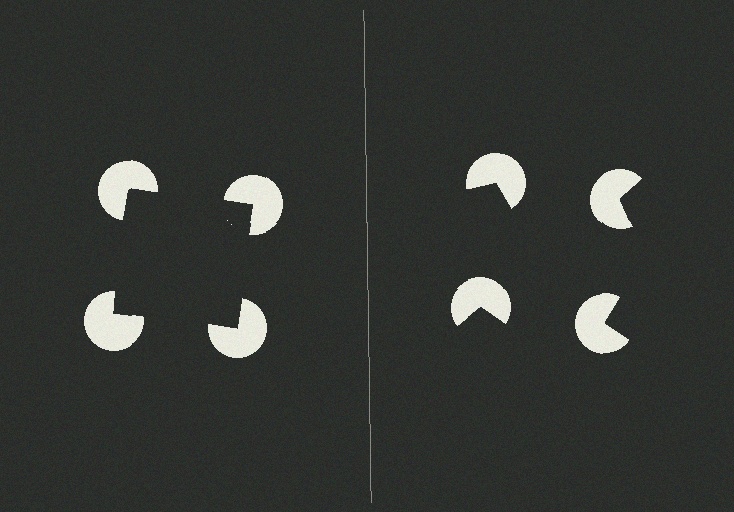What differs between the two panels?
The pac-man discs are positioned identically on both sides; only the wedge orientations differ. On the left they align to a square; on the right they are misaligned.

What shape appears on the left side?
An illusory square.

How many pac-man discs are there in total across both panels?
8 — 4 on each side.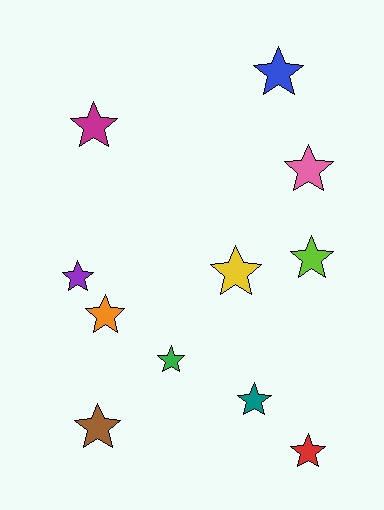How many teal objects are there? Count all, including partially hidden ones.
There is 1 teal object.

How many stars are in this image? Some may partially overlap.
There are 11 stars.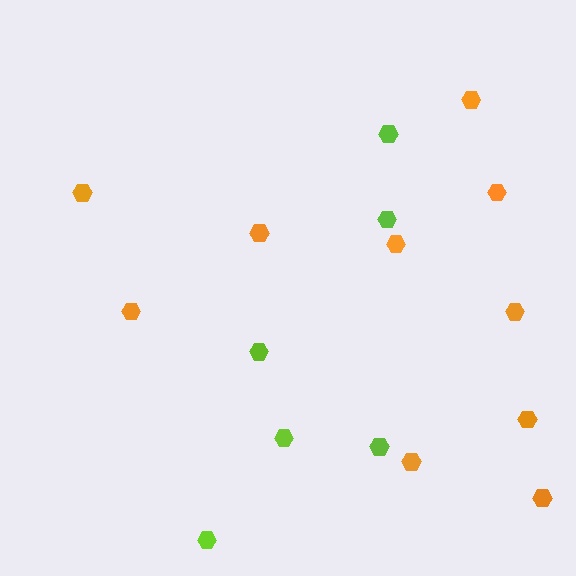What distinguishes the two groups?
There are 2 groups: one group of lime hexagons (6) and one group of orange hexagons (10).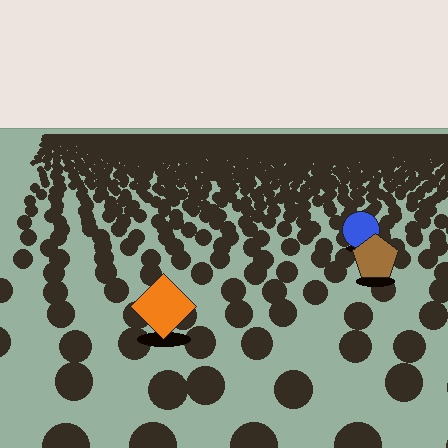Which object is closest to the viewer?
The orange diamond is closest. The texture marks near it are larger and more spread out.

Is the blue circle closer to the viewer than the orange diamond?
No. The orange diamond is closer — you can tell from the texture gradient: the ground texture is coarser near it.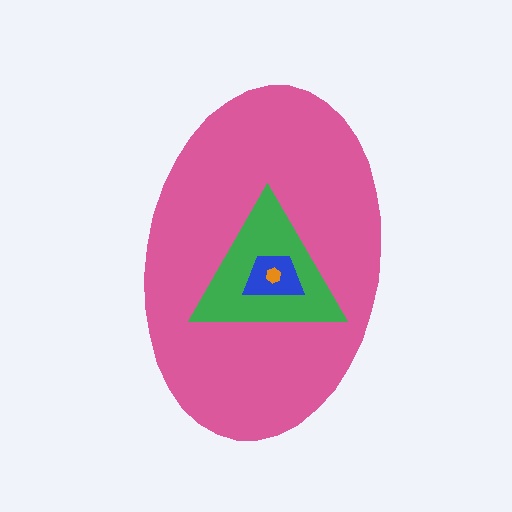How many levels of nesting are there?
4.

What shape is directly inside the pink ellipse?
The green triangle.